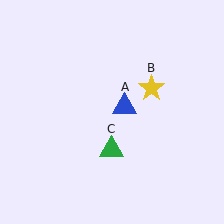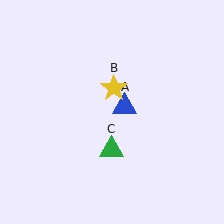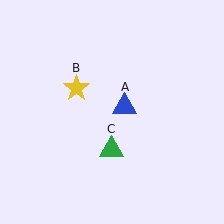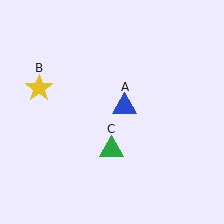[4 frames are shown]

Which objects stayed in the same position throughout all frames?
Blue triangle (object A) and green triangle (object C) remained stationary.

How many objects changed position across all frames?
1 object changed position: yellow star (object B).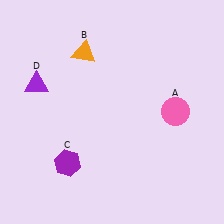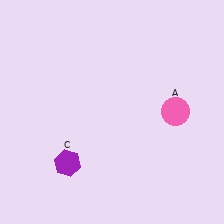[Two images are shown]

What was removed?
The purple triangle (D), the orange triangle (B) were removed in Image 2.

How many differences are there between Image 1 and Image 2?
There are 2 differences between the two images.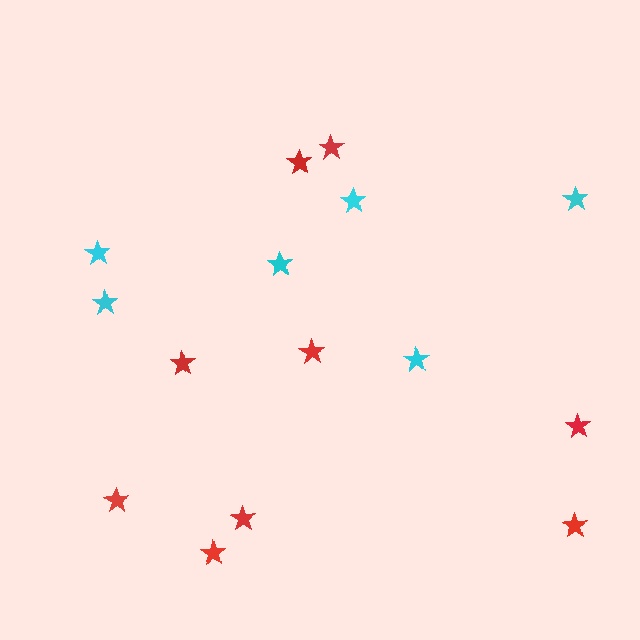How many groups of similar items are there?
There are 2 groups: one group of red stars (9) and one group of cyan stars (6).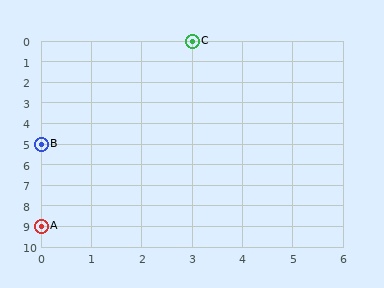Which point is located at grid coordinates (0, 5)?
Point B is at (0, 5).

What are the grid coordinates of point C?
Point C is at grid coordinates (3, 0).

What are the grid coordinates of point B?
Point B is at grid coordinates (0, 5).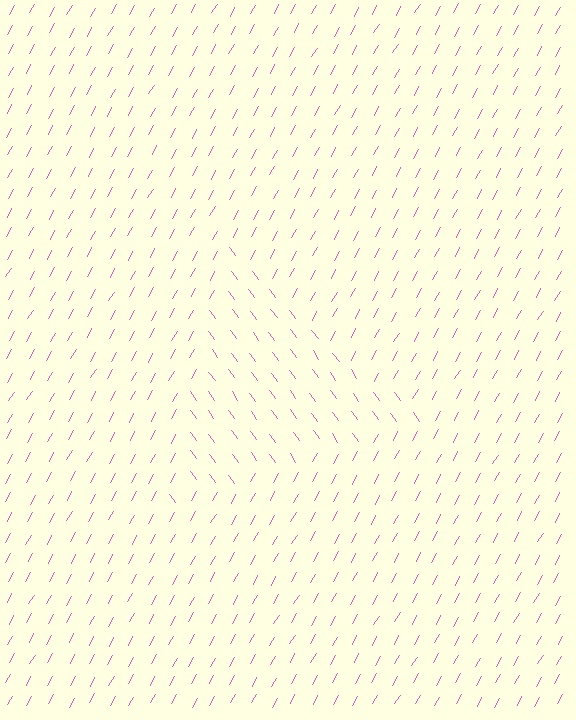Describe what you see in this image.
The image is filled with small pink line segments. A triangle region in the image has lines oriented differently from the surrounding lines, creating a visible texture boundary.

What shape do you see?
I see a triangle.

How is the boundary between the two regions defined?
The boundary is defined purely by a change in line orientation (approximately 66 degrees difference). All lines are the same color and thickness.